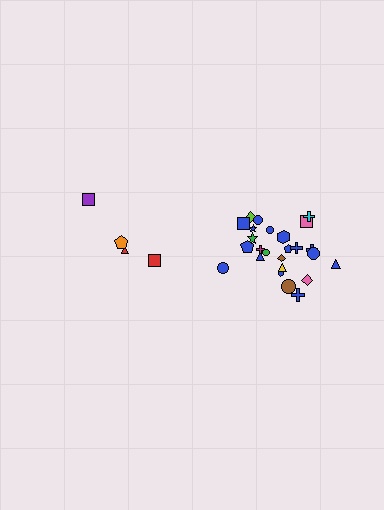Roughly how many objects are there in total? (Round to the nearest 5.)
Roughly 30 objects in total.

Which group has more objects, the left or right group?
The right group.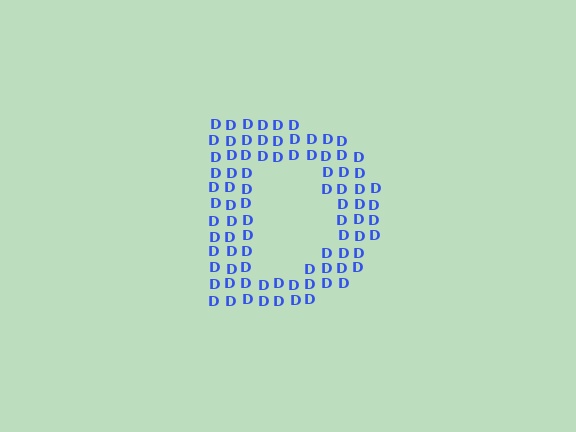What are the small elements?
The small elements are letter D's.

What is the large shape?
The large shape is the letter D.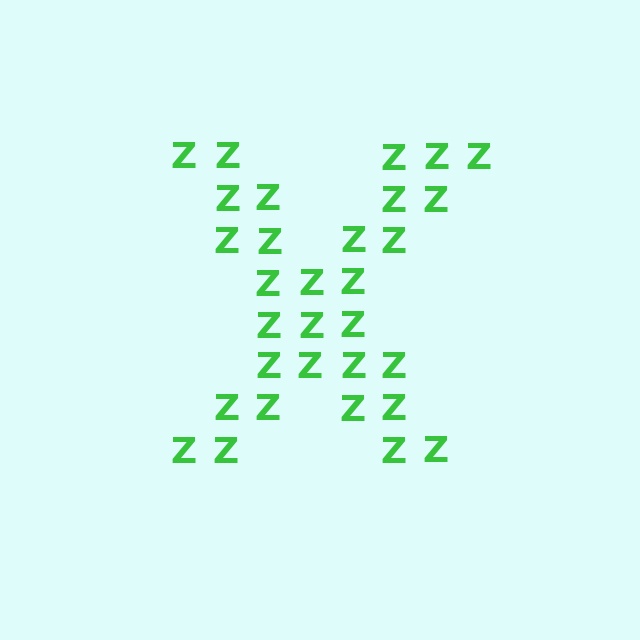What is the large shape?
The large shape is the letter X.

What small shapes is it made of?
It is made of small letter Z's.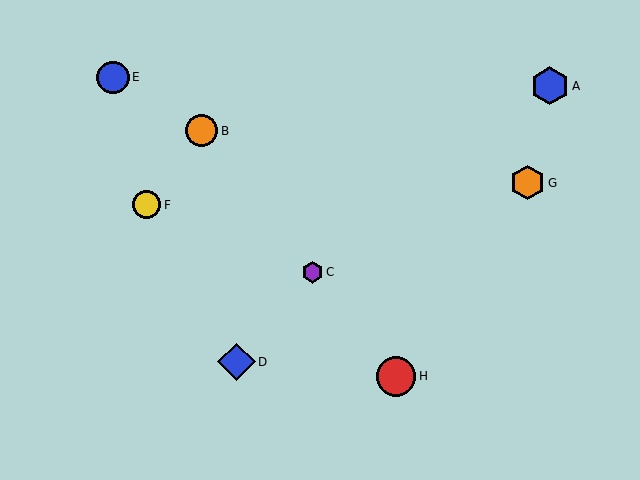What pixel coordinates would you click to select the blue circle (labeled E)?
Click at (113, 77) to select the blue circle E.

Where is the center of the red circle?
The center of the red circle is at (396, 376).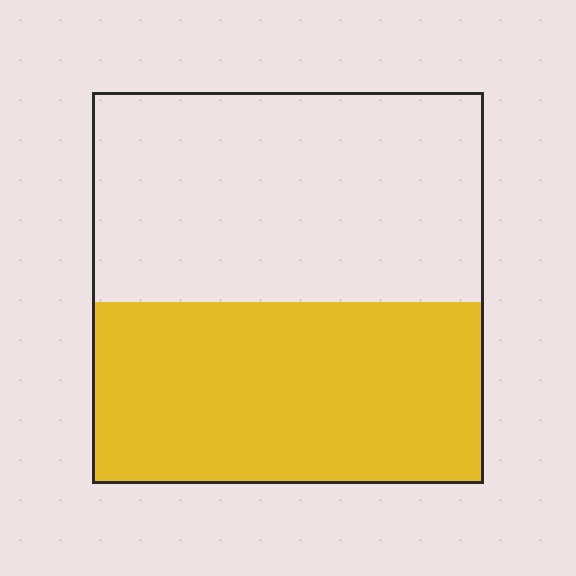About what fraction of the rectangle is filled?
About one half (1/2).